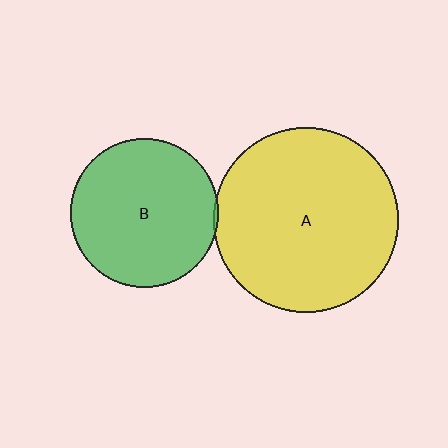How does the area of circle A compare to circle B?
Approximately 1.5 times.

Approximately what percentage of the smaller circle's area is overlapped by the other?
Approximately 5%.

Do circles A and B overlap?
Yes.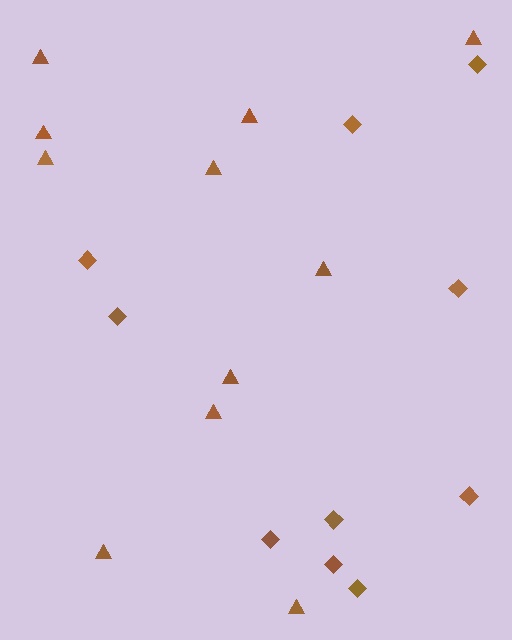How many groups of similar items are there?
There are 2 groups: one group of diamonds (10) and one group of triangles (11).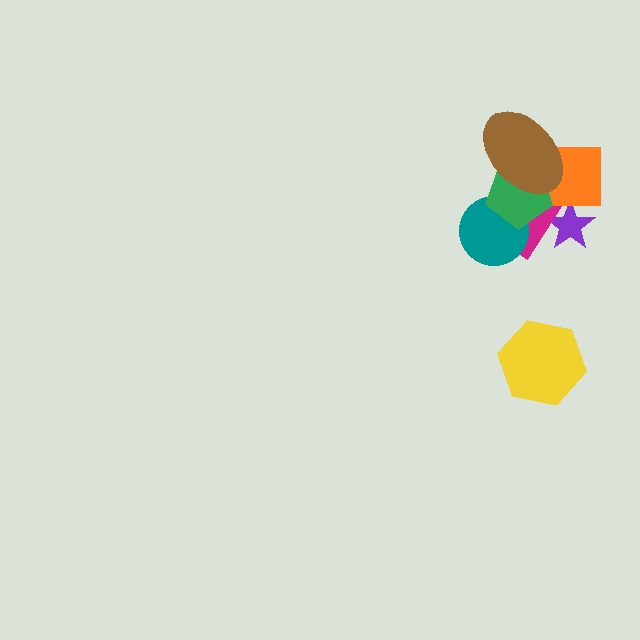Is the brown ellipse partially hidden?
No, no other shape covers it.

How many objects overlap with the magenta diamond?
5 objects overlap with the magenta diamond.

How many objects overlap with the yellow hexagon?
0 objects overlap with the yellow hexagon.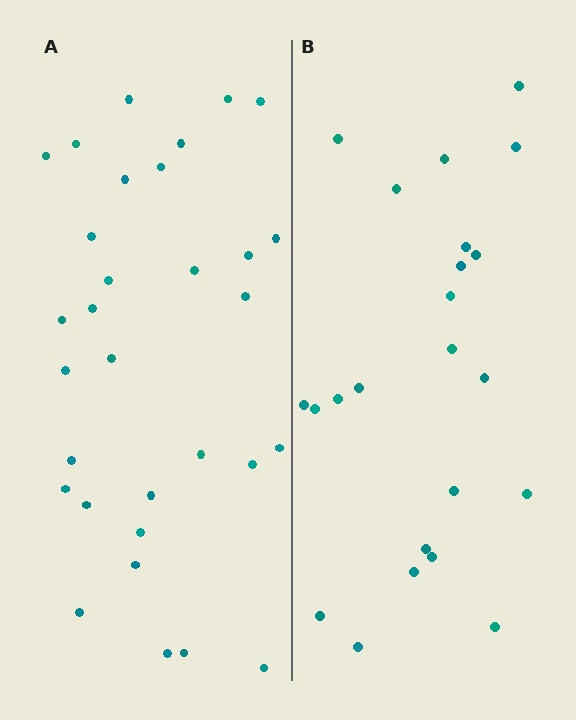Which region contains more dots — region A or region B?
Region A (the left region) has more dots.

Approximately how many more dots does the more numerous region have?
Region A has roughly 8 or so more dots than region B.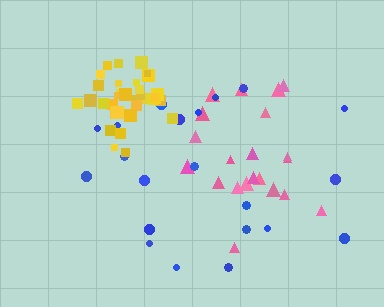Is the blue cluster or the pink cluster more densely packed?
Pink.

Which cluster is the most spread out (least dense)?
Blue.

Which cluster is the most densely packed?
Yellow.